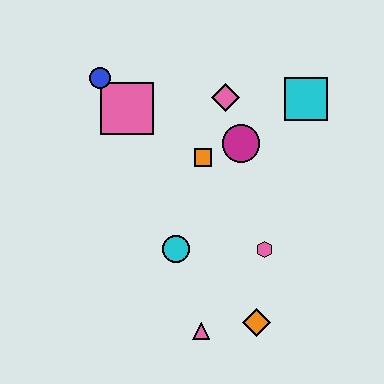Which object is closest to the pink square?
The blue circle is closest to the pink square.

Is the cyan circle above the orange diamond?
Yes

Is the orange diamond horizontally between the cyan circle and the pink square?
No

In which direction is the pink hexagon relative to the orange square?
The pink hexagon is below the orange square.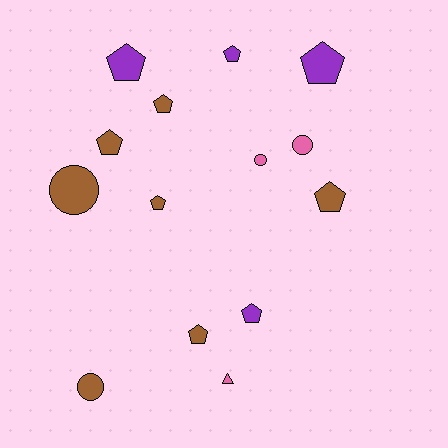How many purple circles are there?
There are no purple circles.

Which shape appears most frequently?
Pentagon, with 9 objects.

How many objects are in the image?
There are 14 objects.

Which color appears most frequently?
Brown, with 7 objects.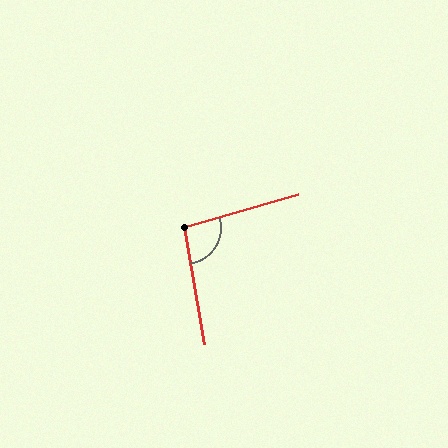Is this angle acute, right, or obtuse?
It is obtuse.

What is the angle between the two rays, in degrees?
Approximately 97 degrees.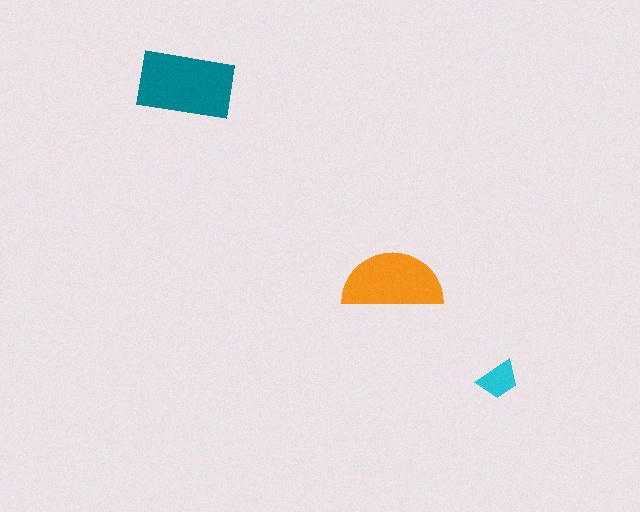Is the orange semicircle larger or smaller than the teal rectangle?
Smaller.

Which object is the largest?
The teal rectangle.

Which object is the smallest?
The cyan trapezoid.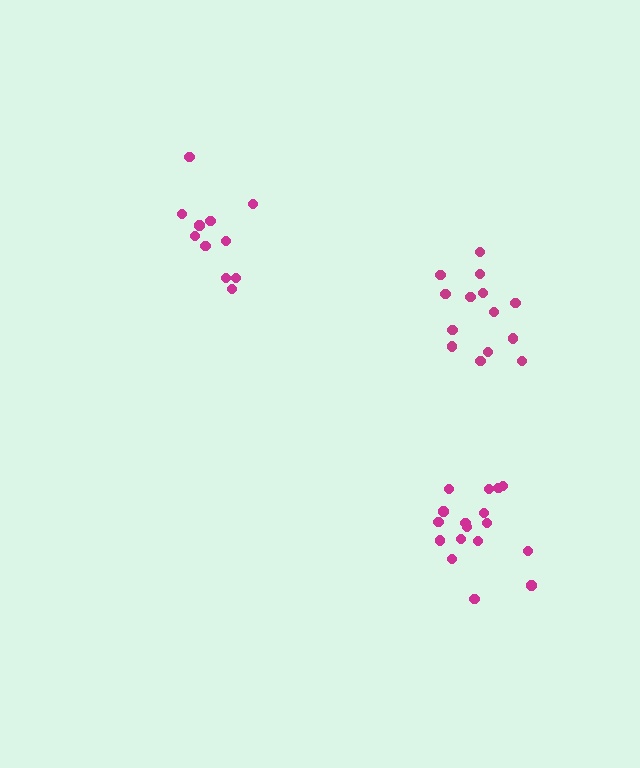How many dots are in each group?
Group 1: 12 dots, Group 2: 14 dots, Group 3: 17 dots (43 total).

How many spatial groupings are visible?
There are 3 spatial groupings.